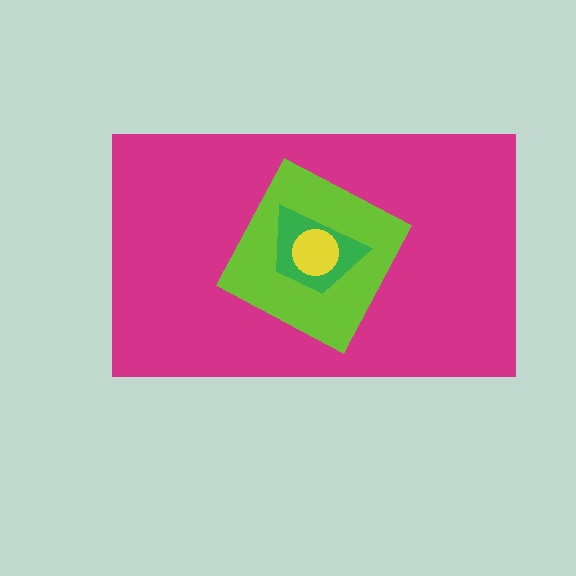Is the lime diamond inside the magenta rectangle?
Yes.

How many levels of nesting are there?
4.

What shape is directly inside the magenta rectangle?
The lime diamond.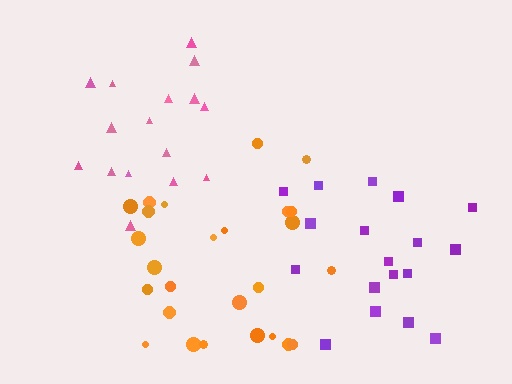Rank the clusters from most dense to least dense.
orange, purple, pink.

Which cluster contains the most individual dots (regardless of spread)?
Orange (27).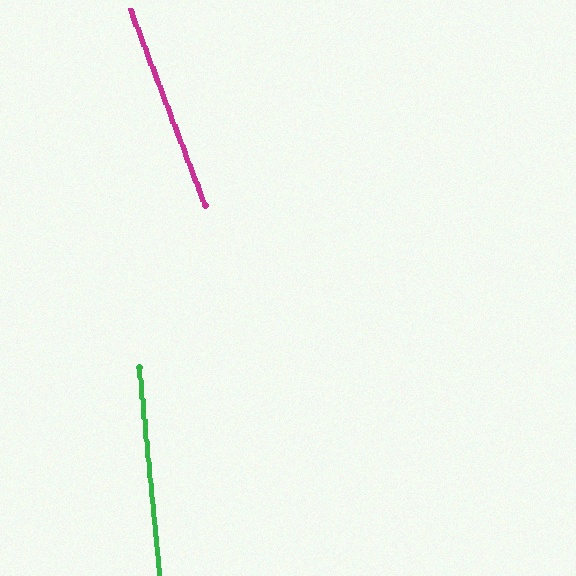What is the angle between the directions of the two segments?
Approximately 15 degrees.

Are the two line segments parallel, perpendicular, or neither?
Neither parallel nor perpendicular — they differ by about 15°.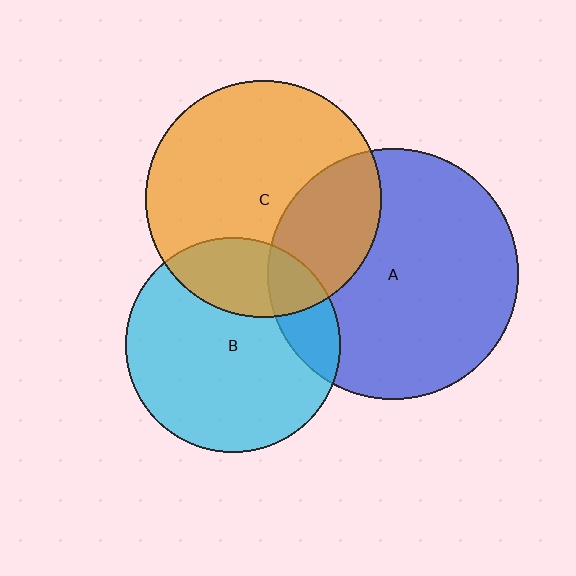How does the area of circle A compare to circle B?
Approximately 1.4 times.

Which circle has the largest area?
Circle A (blue).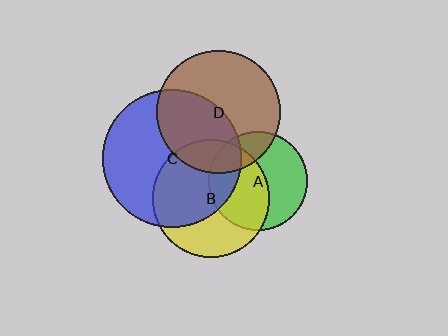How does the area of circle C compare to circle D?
Approximately 1.3 times.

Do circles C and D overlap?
Yes.